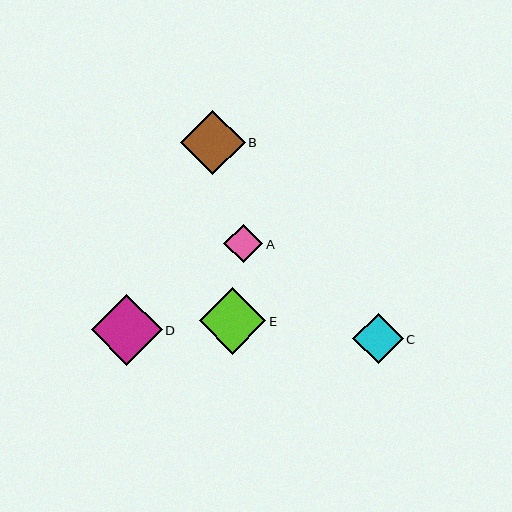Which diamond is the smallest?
Diamond A is the smallest with a size of approximately 39 pixels.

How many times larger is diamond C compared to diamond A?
Diamond C is approximately 1.3 times the size of diamond A.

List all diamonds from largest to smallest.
From largest to smallest: D, E, B, C, A.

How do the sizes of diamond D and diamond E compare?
Diamond D and diamond E are approximately the same size.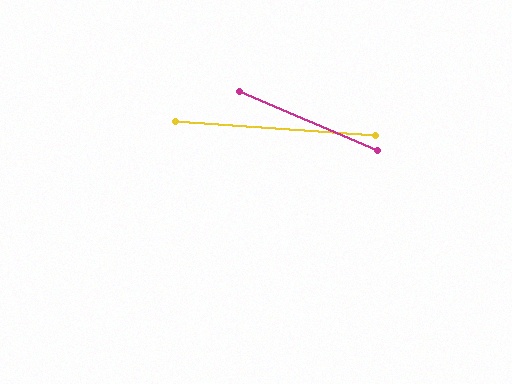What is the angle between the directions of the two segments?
Approximately 19 degrees.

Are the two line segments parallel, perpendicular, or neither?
Neither parallel nor perpendicular — they differ by about 19°.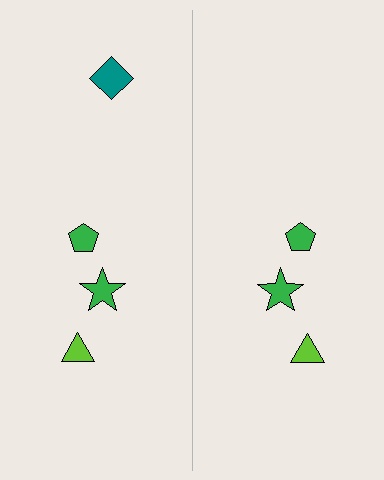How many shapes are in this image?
There are 7 shapes in this image.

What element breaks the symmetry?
A teal diamond is missing from the right side.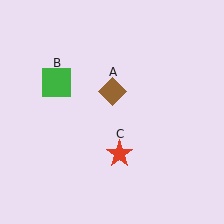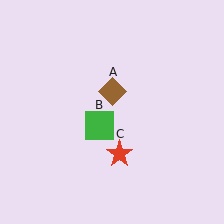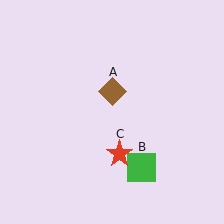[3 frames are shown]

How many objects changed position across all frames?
1 object changed position: green square (object B).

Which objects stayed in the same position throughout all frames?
Brown diamond (object A) and red star (object C) remained stationary.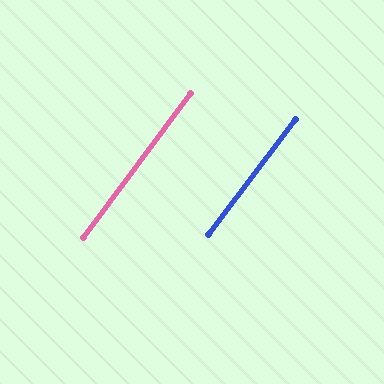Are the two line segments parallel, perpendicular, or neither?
Parallel — their directions differ by only 0.2°.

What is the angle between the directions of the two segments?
Approximately 0 degrees.